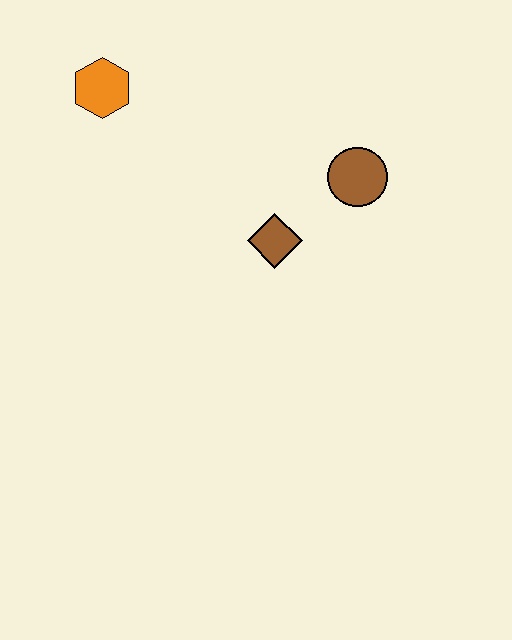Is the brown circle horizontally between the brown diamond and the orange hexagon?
No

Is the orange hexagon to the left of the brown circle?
Yes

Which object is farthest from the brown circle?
The orange hexagon is farthest from the brown circle.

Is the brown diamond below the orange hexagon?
Yes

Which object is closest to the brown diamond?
The brown circle is closest to the brown diamond.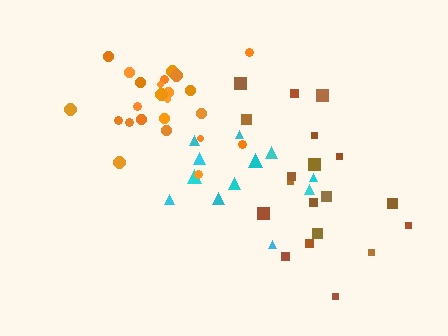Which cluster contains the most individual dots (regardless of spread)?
Orange (25).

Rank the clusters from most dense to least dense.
orange, brown, cyan.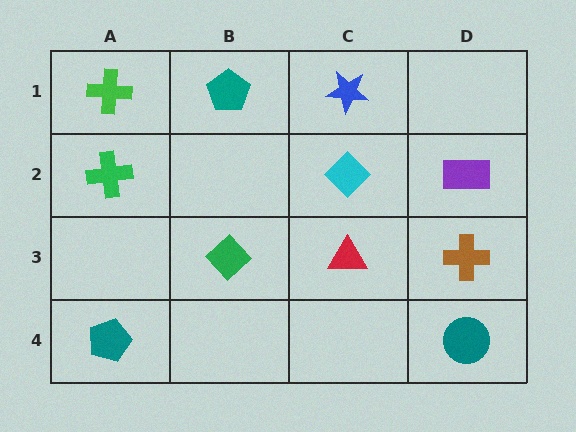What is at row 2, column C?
A cyan diamond.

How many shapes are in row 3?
3 shapes.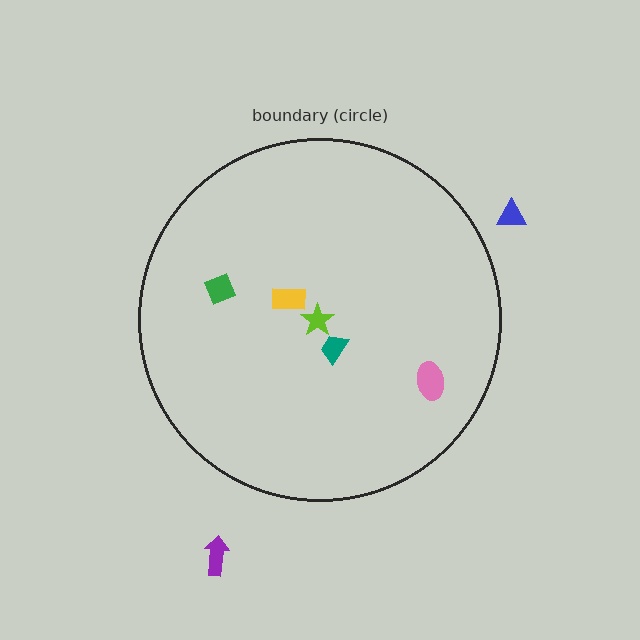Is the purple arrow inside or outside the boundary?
Outside.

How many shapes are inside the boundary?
5 inside, 2 outside.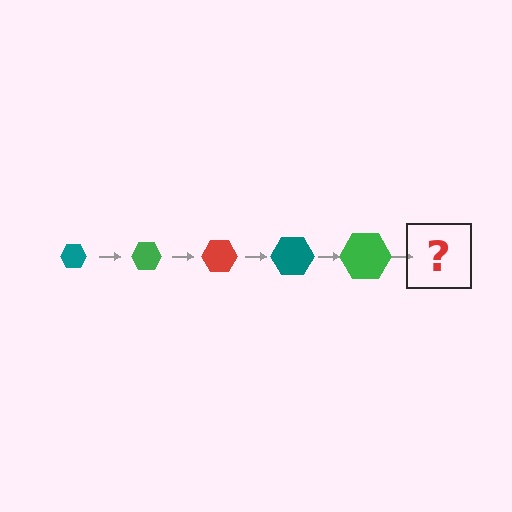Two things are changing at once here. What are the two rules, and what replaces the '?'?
The two rules are that the hexagon grows larger each step and the color cycles through teal, green, and red. The '?' should be a red hexagon, larger than the previous one.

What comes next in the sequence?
The next element should be a red hexagon, larger than the previous one.